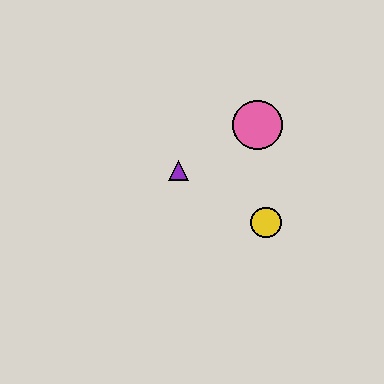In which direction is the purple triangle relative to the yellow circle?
The purple triangle is to the left of the yellow circle.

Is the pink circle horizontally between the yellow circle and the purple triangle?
Yes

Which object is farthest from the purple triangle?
The yellow circle is farthest from the purple triangle.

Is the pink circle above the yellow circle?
Yes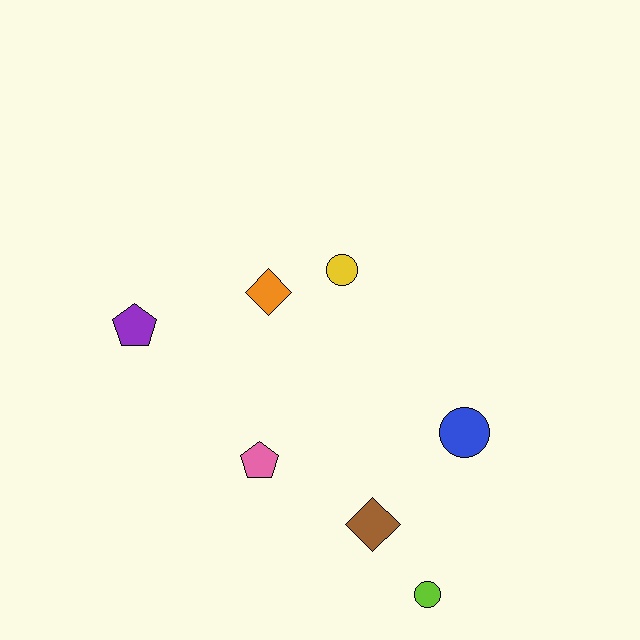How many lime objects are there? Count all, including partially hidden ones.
There is 1 lime object.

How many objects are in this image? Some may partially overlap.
There are 7 objects.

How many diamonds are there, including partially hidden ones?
There are 2 diamonds.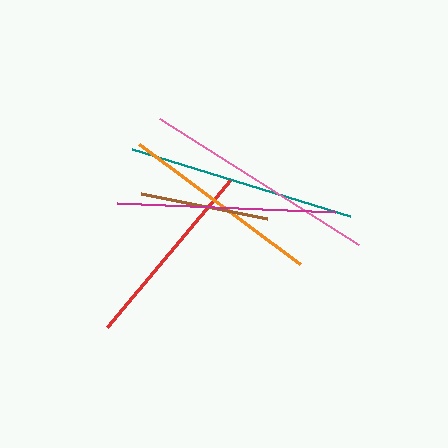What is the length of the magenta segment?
The magenta segment is approximately 218 pixels long.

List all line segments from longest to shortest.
From longest to shortest: pink, teal, magenta, orange, red, brown.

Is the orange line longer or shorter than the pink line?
The pink line is longer than the orange line.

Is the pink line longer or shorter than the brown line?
The pink line is longer than the brown line.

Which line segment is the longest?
The pink line is the longest at approximately 235 pixels.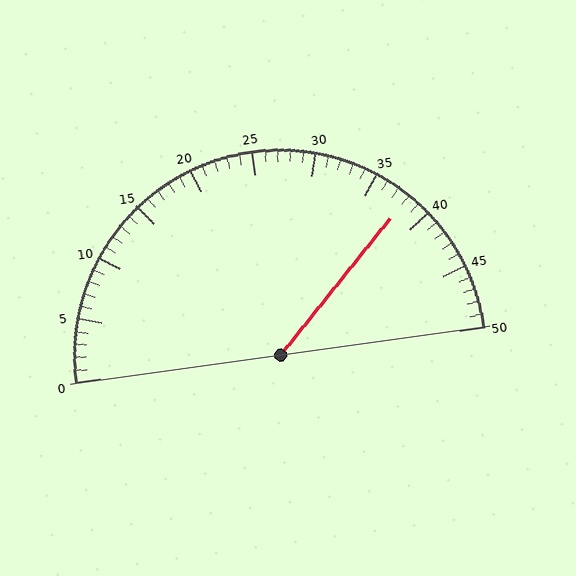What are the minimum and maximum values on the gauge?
The gauge ranges from 0 to 50.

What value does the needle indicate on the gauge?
The needle indicates approximately 38.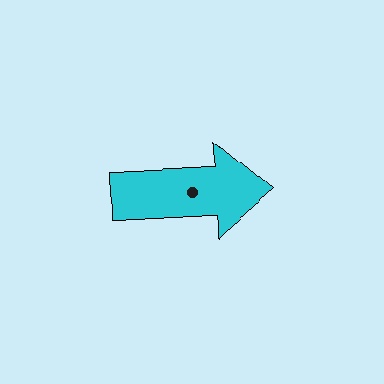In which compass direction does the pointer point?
East.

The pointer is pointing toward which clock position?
Roughly 3 o'clock.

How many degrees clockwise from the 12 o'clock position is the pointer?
Approximately 90 degrees.